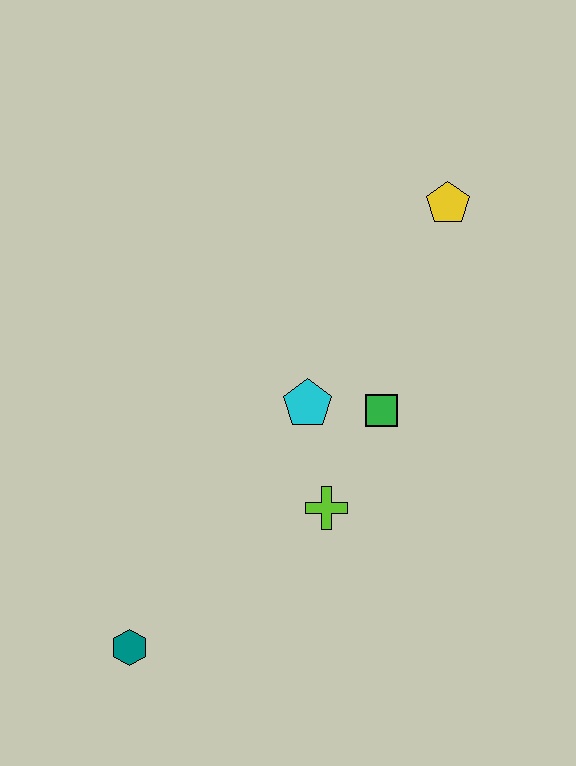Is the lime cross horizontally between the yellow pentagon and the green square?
No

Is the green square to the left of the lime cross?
No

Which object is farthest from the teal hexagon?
The yellow pentagon is farthest from the teal hexagon.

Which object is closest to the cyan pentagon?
The green square is closest to the cyan pentagon.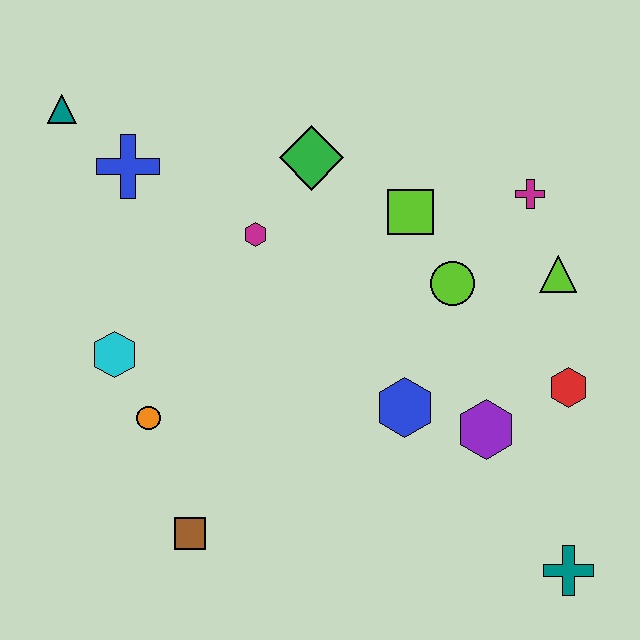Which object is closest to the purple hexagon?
The blue hexagon is closest to the purple hexagon.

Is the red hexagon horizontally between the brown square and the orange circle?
No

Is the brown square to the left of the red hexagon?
Yes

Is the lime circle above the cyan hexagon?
Yes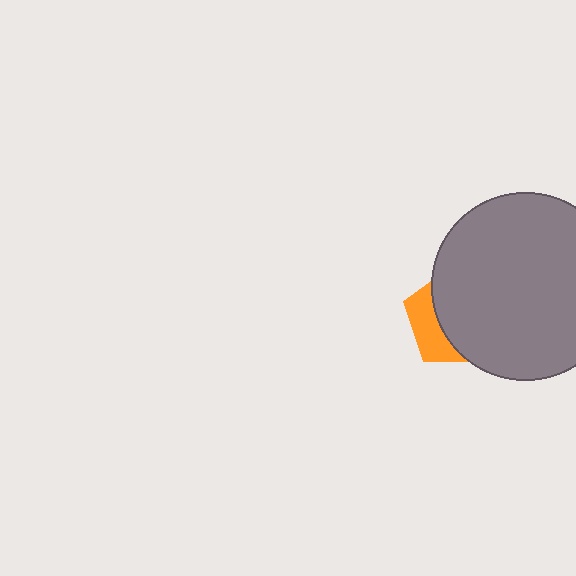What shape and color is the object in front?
The object in front is a gray circle.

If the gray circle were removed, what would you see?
You would see the complete orange pentagon.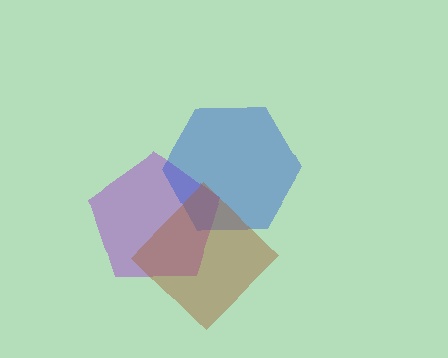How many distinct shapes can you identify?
There are 3 distinct shapes: a purple pentagon, a blue hexagon, a brown diamond.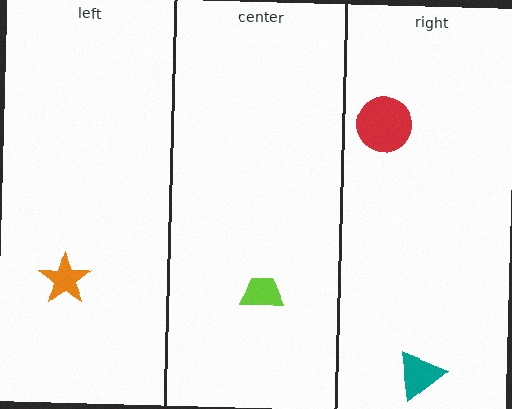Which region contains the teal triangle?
The right region.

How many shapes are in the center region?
1.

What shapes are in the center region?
The lime trapezoid.